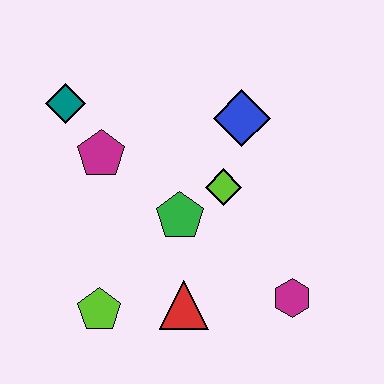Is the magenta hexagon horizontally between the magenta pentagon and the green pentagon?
No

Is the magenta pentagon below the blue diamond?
Yes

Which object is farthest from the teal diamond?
The magenta hexagon is farthest from the teal diamond.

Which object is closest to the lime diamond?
The green pentagon is closest to the lime diamond.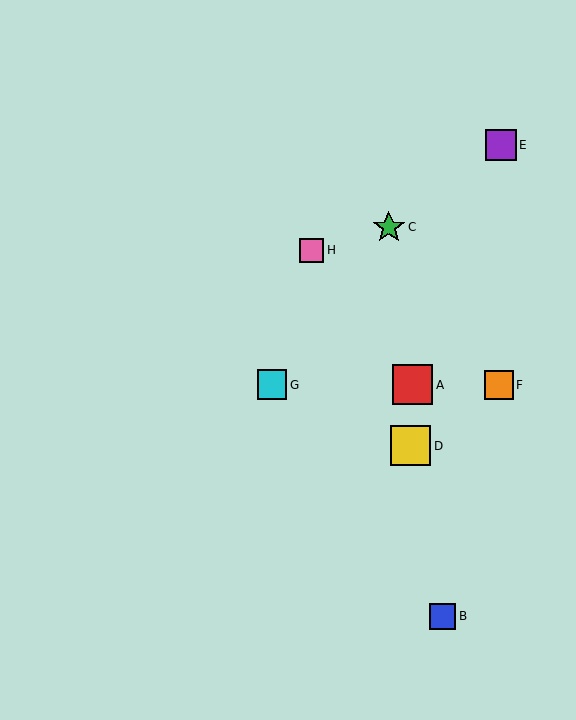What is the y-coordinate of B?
Object B is at y≈616.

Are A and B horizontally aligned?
No, A is at y≈385 and B is at y≈616.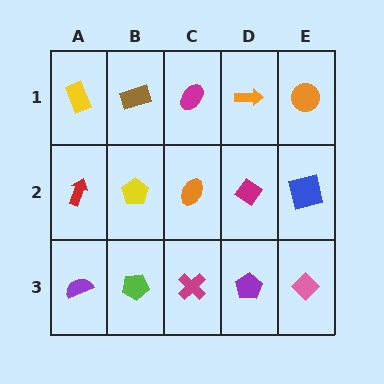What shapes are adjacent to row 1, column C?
An orange ellipse (row 2, column C), a brown rectangle (row 1, column B), an orange arrow (row 1, column D).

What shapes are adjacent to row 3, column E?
A blue square (row 2, column E), a purple pentagon (row 3, column D).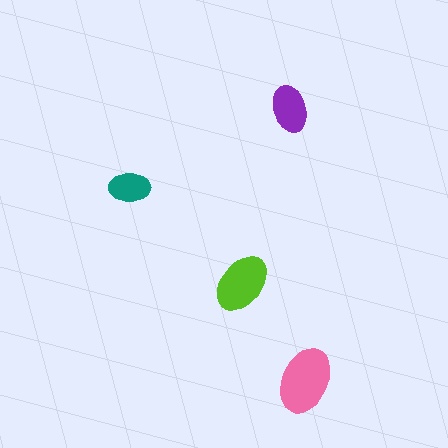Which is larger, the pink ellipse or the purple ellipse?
The pink one.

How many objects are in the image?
There are 4 objects in the image.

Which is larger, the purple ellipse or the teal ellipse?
The purple one.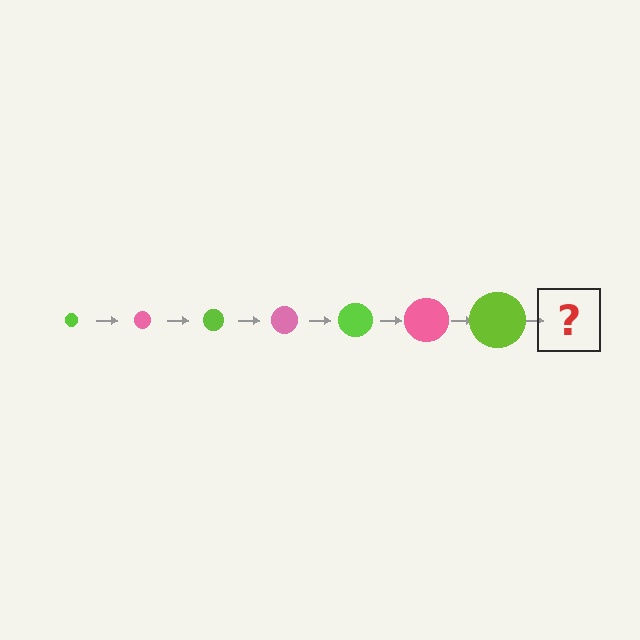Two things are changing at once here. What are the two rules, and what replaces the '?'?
The two rules are that the circle grows larger each step and the color cycles through lime and pink. The '?' should be a pink circle, larger than the previous one.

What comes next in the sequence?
The next element should be a pink circle, larger than the previous one.